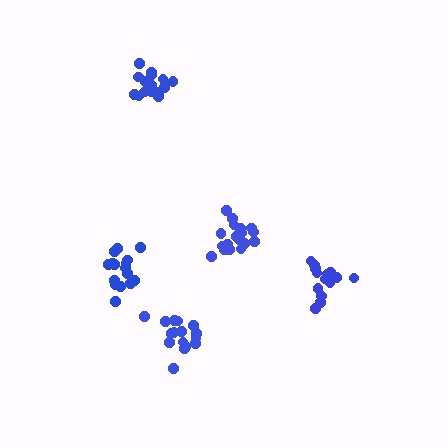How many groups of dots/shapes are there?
There are 5 groups.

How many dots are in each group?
Group 1: 16 dots, Group 2: 19 dots, Group 3: 18 dots, Group 4: 15 dots, Group 5: 16 dots (84 total).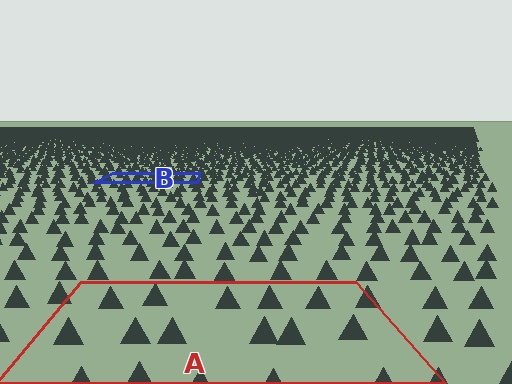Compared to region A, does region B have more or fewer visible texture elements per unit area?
Region B has more texture elements per unit area — they are packed more densely because it is farther away.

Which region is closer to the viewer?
Region A is closer. The texture elements there are larger and more spread out.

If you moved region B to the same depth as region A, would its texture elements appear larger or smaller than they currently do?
They would appear larger. At a closer depth, the same texture elements are projected at a bigger on-screen size.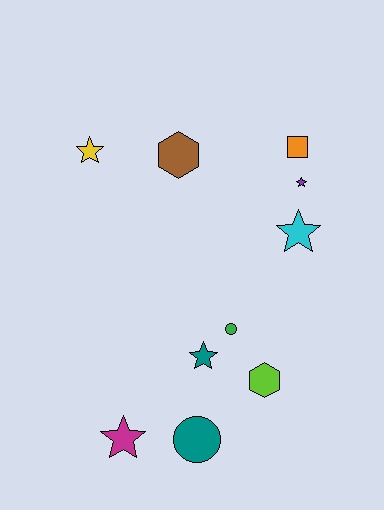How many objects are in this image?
There are 10 objects.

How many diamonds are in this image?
There are no diamonds.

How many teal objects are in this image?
There are 2 teal objects.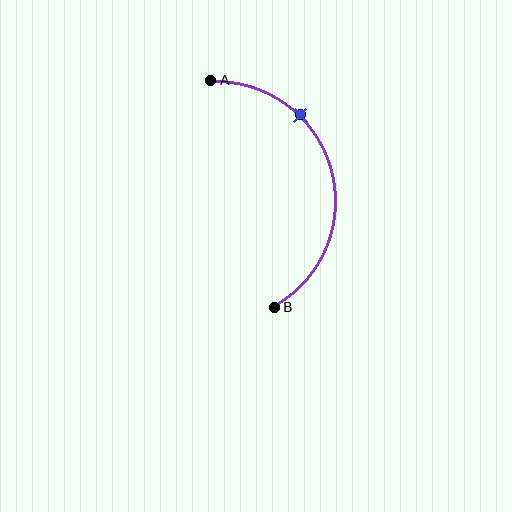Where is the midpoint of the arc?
The arc midpoint is the point on the curve farthest from the straight line joining A and B. It sits to the right of that line.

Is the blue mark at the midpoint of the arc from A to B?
No. The blue mark lies on the arc but is closer to endpoint A. The arc midpoint would be at the point on the curve equidistant along the arc from both A and B.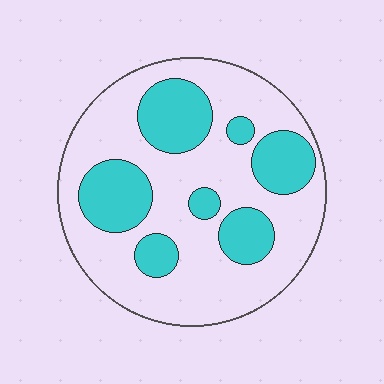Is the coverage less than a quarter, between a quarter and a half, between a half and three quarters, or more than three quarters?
Between a quarter and a half.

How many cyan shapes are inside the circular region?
7.